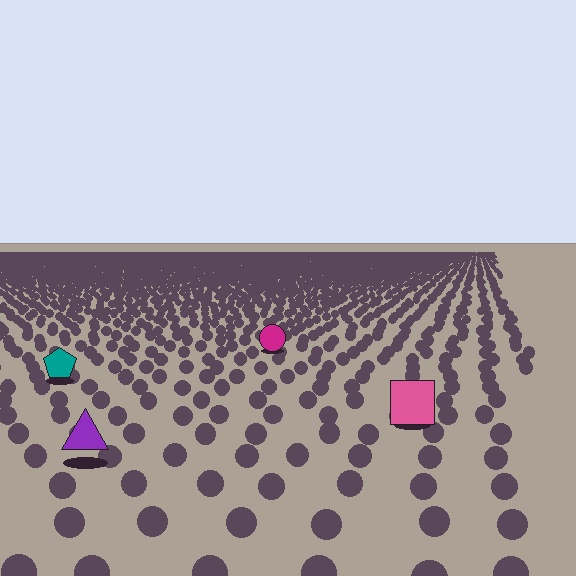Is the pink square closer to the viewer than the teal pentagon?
Yes. The pink square is closer — you can tell from the texture gradient: the ground texture is coarser near it.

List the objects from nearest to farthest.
From nearest to farthest: the purple triangle, the pink square, the teal pentagon, the magenta circle.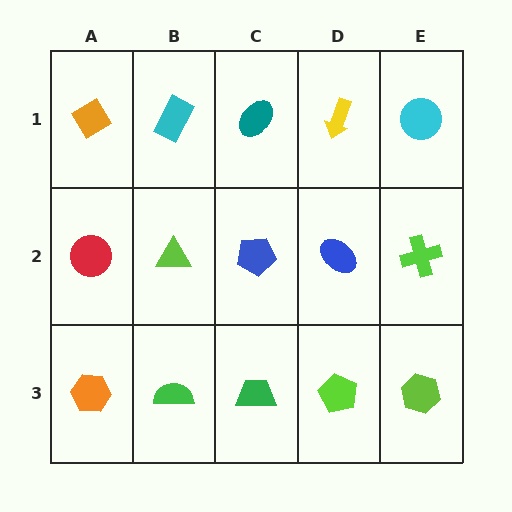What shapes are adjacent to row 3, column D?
A blue ellipse (row 2, column D), a green trapezoid (row 3, column C), a lime hexagon (row 3, column E).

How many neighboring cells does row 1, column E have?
2.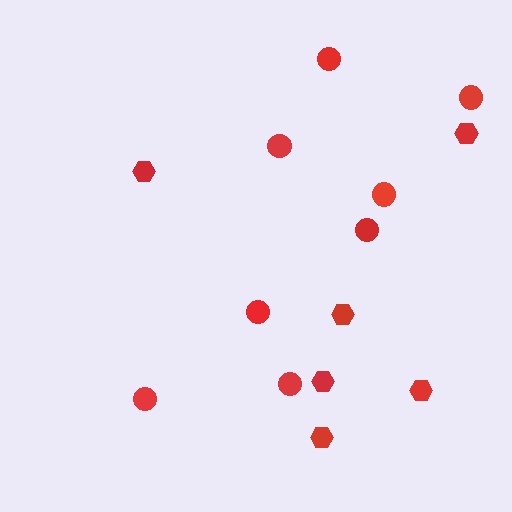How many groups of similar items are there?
There are 2 groups: one group of hexagons (6) and one group of circles (8).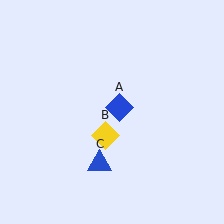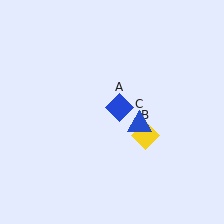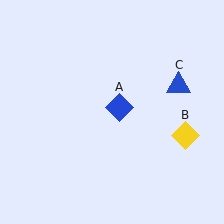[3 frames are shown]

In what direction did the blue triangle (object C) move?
The blue triangle (object C) moved up and to the right.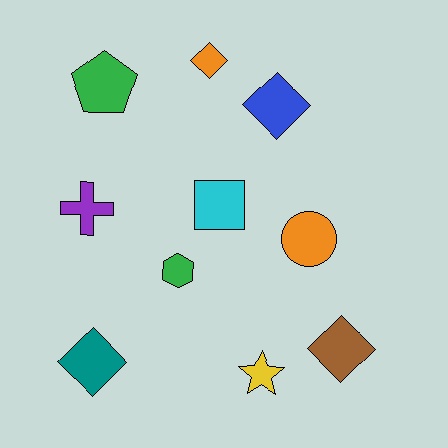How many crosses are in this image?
There is 1 cross.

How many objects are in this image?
There are 10 objects.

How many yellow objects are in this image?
There is 1 yellow object.